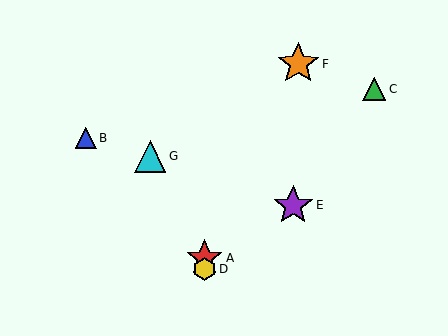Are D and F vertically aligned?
No, D is at x≈205 and F is at x≈298.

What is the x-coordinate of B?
Object B is at x≈86.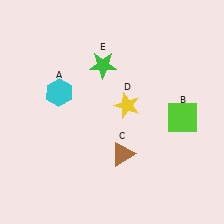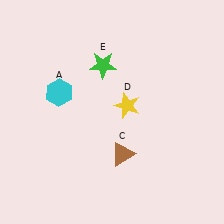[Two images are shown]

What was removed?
The lime square (B) was removed in Image 2.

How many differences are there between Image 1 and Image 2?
There is 1 difference between the two images.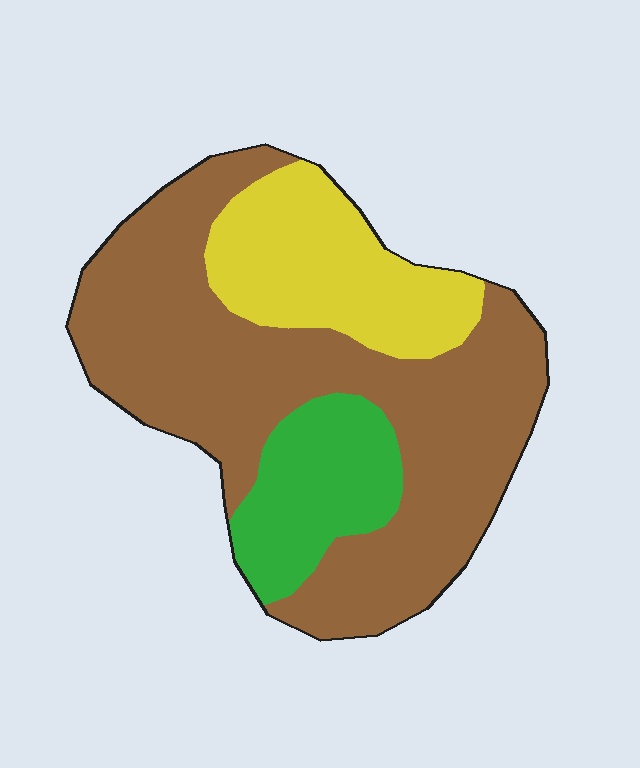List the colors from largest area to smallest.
From largest to smallest: brown, yellow, green.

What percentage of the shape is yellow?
Yellow takes up about one fifth (1/5) of the shape.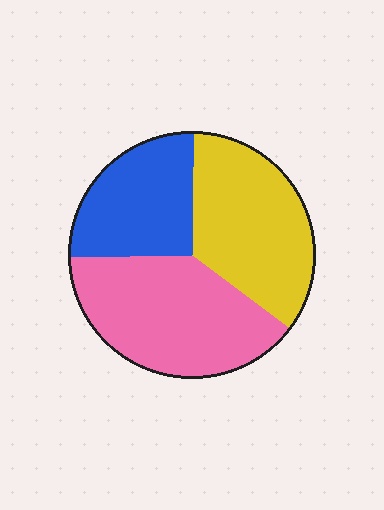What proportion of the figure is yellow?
Yellow covers 35% of the figure.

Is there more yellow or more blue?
Yellow.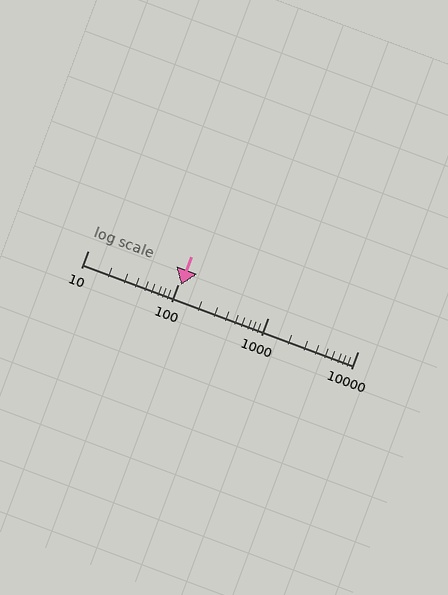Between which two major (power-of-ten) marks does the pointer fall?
The pointer is between 100 and 1000.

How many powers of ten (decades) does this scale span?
The scale spans 3 decades, from 10 to 10000.